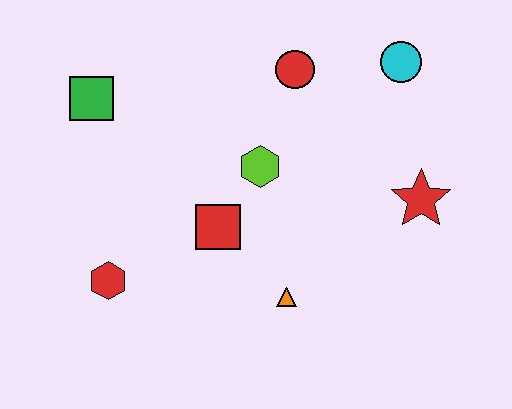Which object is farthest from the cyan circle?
The red hexagon is farthest from the cyan circle.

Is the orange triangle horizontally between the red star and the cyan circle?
No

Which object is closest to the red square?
The lime hexagon is closest to the red square.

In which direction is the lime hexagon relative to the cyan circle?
The lime hexagon is to the left of the cyan circle.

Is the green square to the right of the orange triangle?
No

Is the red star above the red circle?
No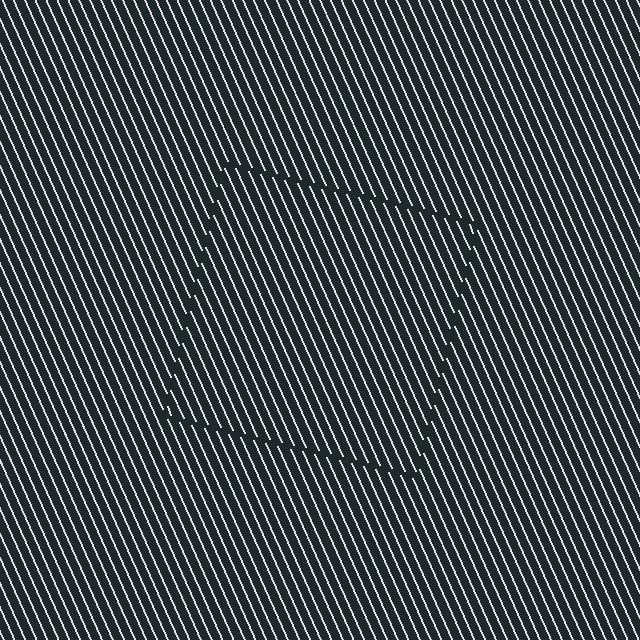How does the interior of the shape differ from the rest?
The interior of the shape contains the same grating, shifted by half a period — the contour is defined by the phase discontinuity where line-ends from the inner and outer gratings abut.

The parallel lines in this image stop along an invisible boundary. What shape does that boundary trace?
An illusory square. The interior of the shape contains the same grating, shifted by half a period — the contour is defined by the phase discontinuity where line-ends from the inner and outer gratings abut.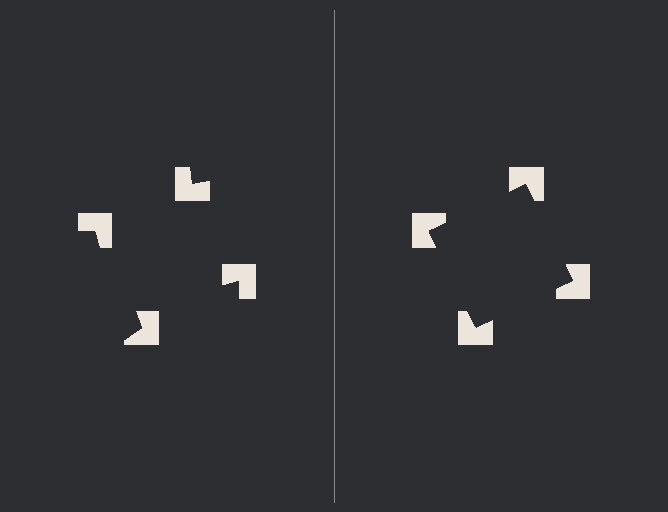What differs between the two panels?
The notched squares are positioned identically on both sides; only the wedge orientations differ. On the right they align to a square; on the left they are misaligned.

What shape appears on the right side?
An illusory square.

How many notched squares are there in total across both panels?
8 — 4 on each side.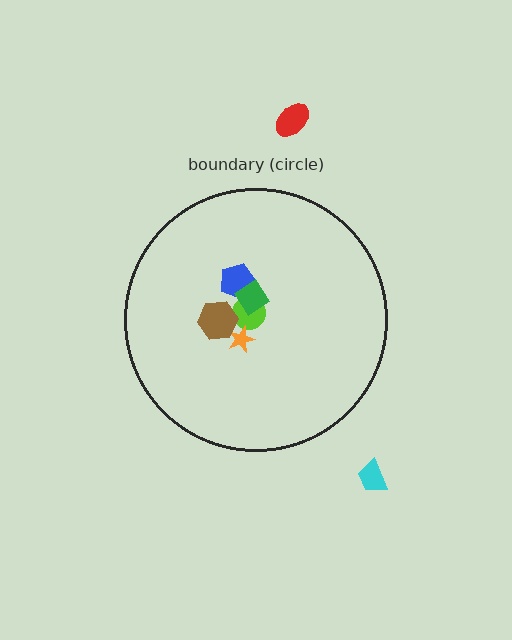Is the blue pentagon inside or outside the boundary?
Inside.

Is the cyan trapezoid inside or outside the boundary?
Outside.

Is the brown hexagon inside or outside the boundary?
Inside.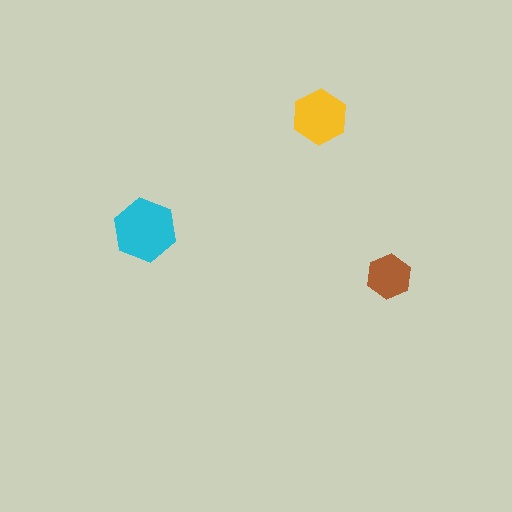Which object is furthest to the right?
The brown hexagon is rightmost.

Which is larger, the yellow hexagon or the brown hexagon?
The yellow one.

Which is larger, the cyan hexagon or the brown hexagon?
The cyan one.